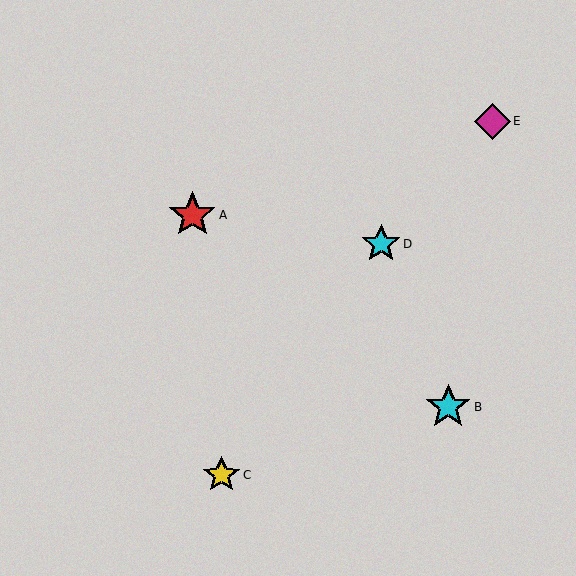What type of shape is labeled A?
Shape A is a red star.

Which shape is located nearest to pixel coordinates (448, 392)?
The cyan star (labeled B) at (448, 407) is nearest to that location.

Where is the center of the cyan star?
The center of the cyan star is at (381, 244).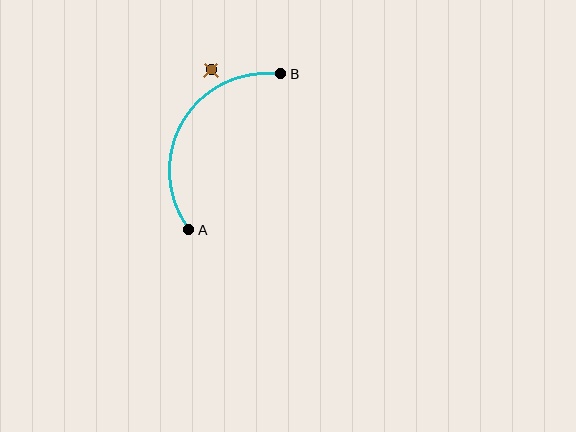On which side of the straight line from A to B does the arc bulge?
The arc bulges to the left of the straight line connecting A and B.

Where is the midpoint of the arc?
The arc midpoint is the point on the curve farthest from the straight line joining A and B. It sits to the left of that line.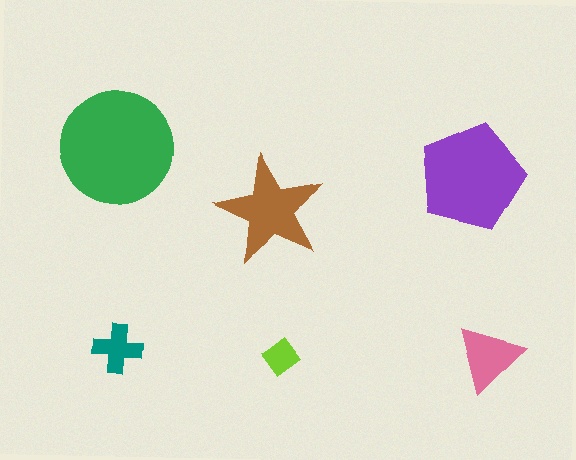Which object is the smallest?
The lime diamond.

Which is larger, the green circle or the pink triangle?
The green circle.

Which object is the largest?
The green circle.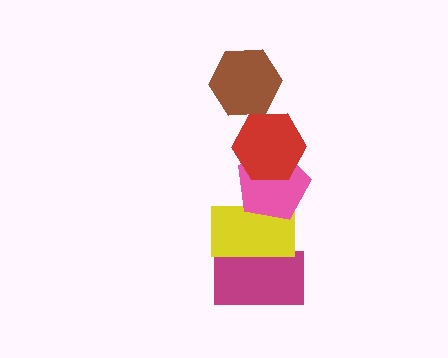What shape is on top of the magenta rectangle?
The yellow rectangle is on top of the magenta rectangle.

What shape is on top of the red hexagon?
The brown hexagon is on top of the red hexagon.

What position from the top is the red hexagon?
The red hexagon is 2nd from the top.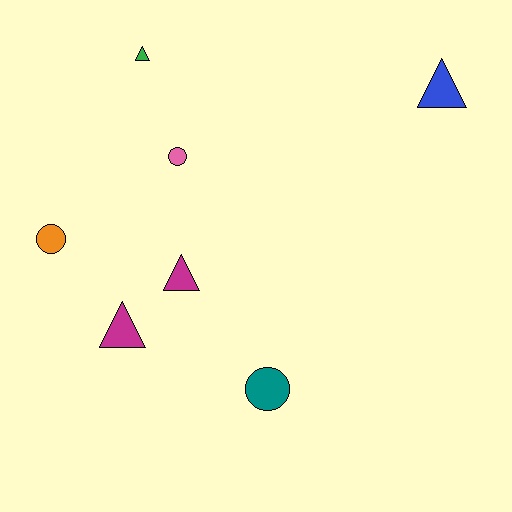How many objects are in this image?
There are 7 objects.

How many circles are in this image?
There are 3 circles.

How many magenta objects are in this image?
There are 2 magenta objects.